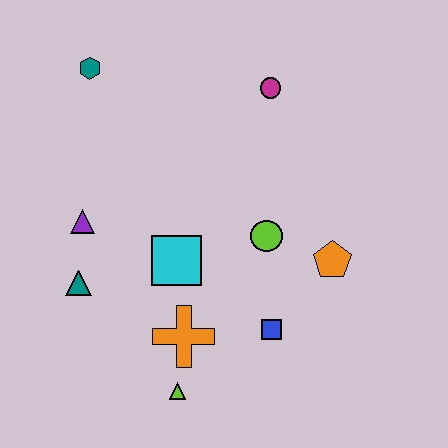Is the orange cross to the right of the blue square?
No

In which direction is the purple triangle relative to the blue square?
The purple triangle is to the left of the blue square.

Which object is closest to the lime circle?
The orange pentagon is closest to the lime circle.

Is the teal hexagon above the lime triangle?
Yes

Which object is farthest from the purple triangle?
The orange pentagon is farthest from the purple triangle.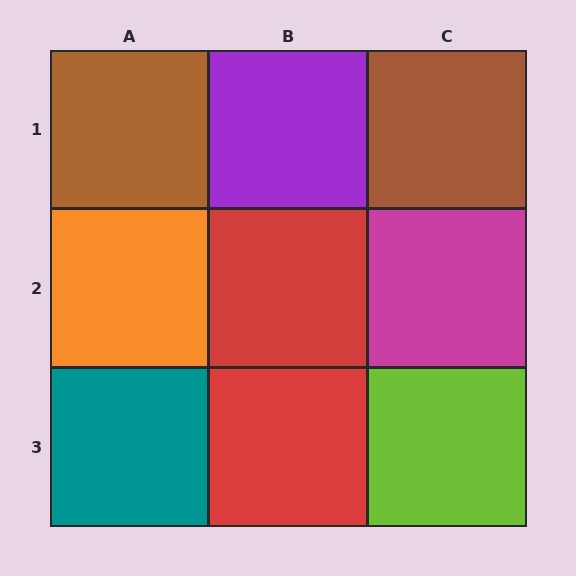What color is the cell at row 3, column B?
Red.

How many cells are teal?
1 cell is teal.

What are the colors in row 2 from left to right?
Orange, red, magenta.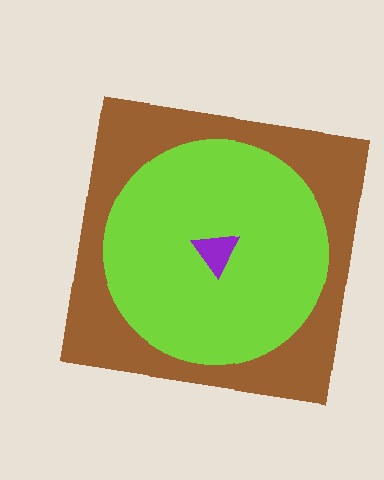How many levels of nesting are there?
3.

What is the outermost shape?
The brown square.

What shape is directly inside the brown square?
The lime circle.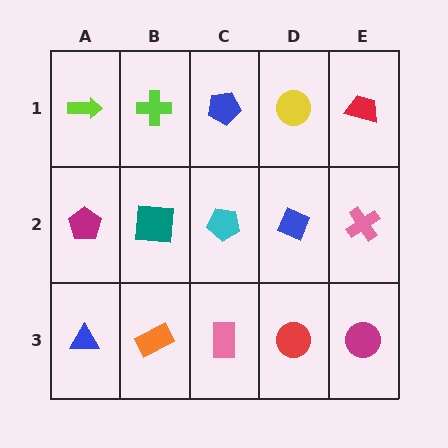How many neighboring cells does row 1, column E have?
2.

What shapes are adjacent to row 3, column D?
A blue diamond (row 2, column D), a pink rectangle (row 3, column C), a magenta circle (row 3, column E).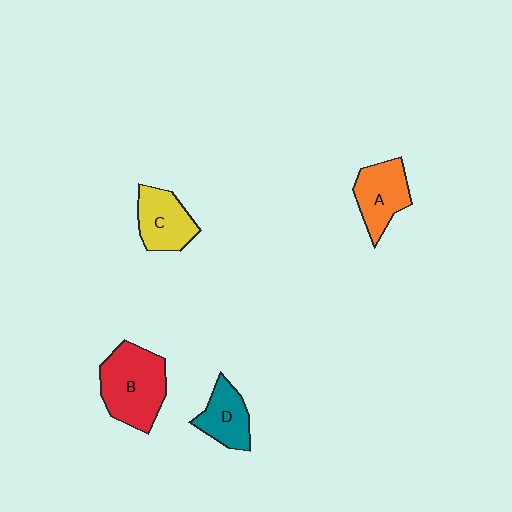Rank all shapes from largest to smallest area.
From largest to smallest: B (red), A (orange), C (yellow), D (teal).